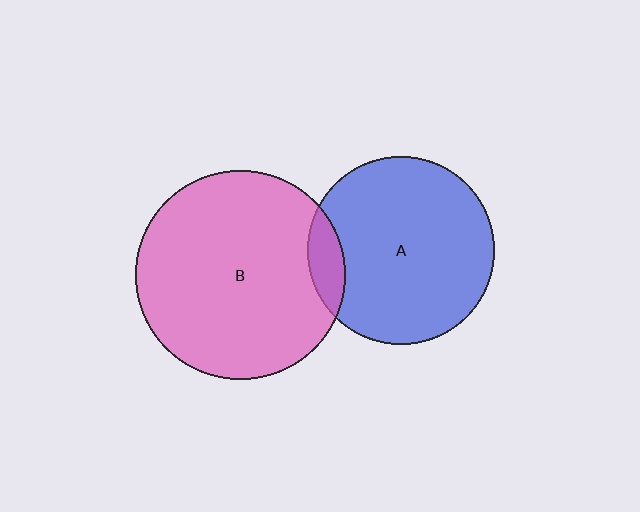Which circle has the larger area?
Circle B (pink).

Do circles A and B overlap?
Yes.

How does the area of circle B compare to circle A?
Approximately 1.3 times.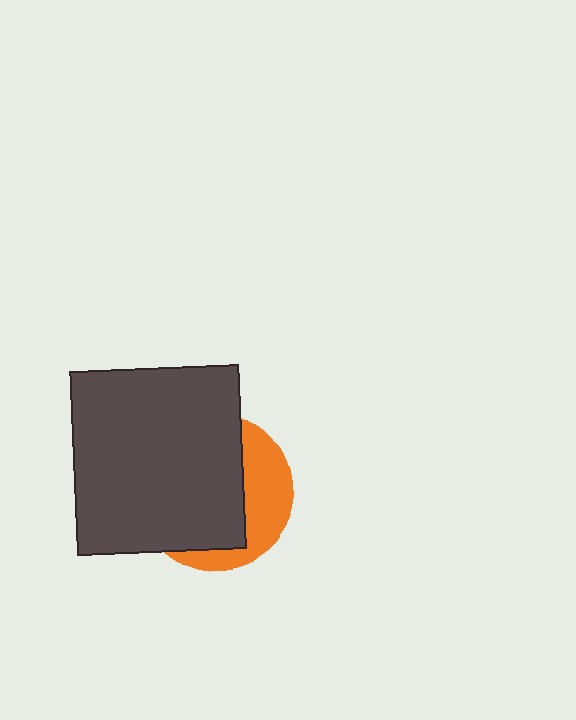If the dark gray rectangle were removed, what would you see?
You would see the complete orange circle.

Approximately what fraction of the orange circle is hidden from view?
Roughly 67% of the orange circle is hidden behind the dark gray rectangle.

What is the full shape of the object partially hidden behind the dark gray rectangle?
The partially hidden object is an orange circle.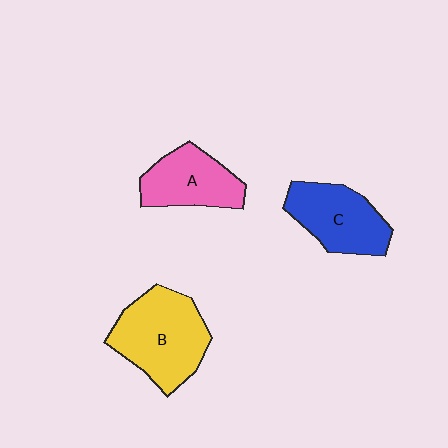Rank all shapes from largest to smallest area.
From largest to smallest: B (yellow), C (blue), A (pink).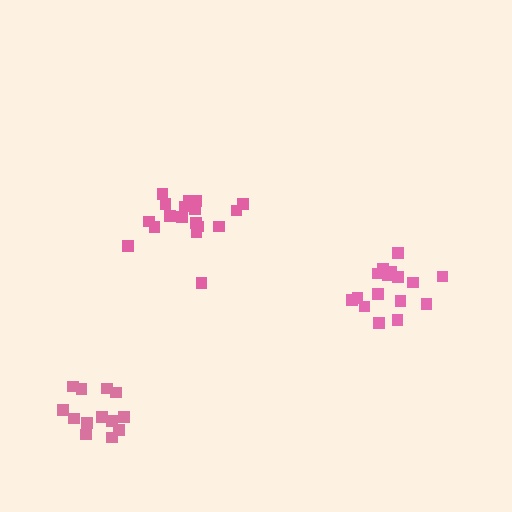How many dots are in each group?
Group 1: 18 dots, Group 2: 13 dots, Group 3: 17 dots (48 total).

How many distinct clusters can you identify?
There are 3 distinct clusters.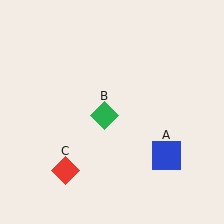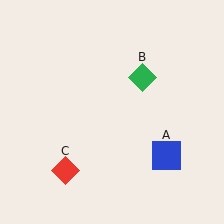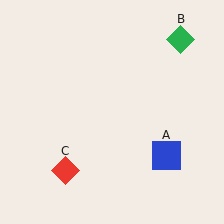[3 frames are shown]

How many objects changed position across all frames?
1 object changed position: green diamond (object B).